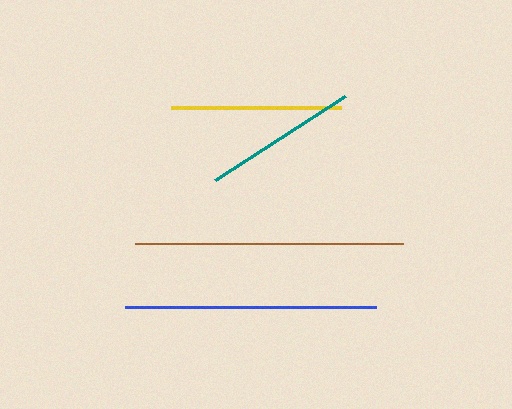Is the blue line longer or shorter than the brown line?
The brown line is longer than the blue line.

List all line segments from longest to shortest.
From longest to shortest: brown, blue, yellow, teal.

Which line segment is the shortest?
The teal line is the shortest at approximately 155 pixels.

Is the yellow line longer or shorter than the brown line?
The brown line is longer than the yellow line.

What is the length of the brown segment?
The brown segment is approximately 269 pixels long.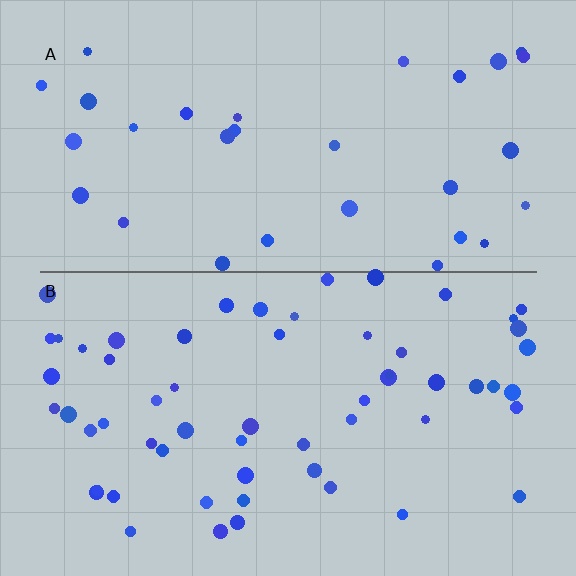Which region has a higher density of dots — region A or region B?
B (the bottom).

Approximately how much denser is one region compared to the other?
Approximately 1.9× — region B over region A.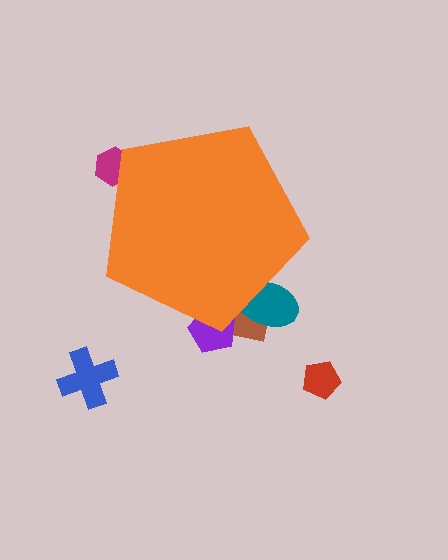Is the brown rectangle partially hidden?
Yes, the brown rectangle is partially hidden behind the orange pentagon.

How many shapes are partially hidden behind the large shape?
4 shapes are partially hidden.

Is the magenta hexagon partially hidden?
Yes, the magenta hexagon is partially hidden behind the orange pentagon.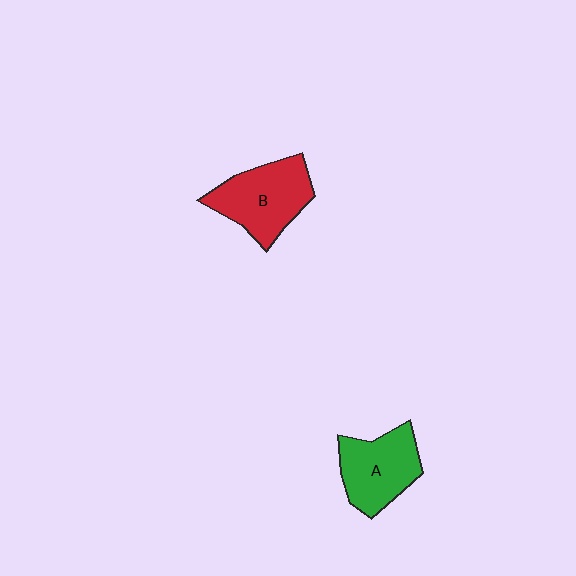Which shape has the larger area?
Shape B (red).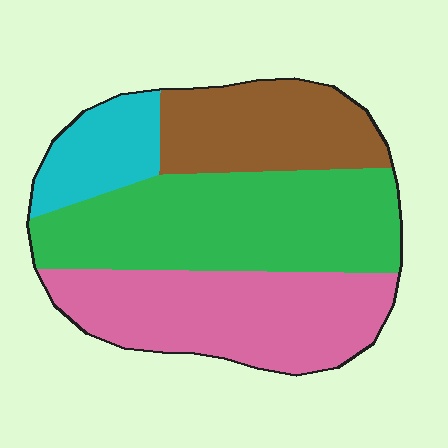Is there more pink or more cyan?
Pink.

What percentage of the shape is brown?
Brown covers 20% of the shape.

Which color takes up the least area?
Cyan, at roughly 10%.